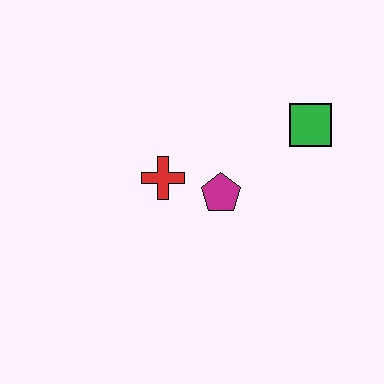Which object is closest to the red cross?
The magenta pentagon is closest to the red cross.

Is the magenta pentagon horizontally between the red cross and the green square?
Yes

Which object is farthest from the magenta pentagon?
The green square is farthest from the magenta pentagon.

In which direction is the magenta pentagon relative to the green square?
The magenta pentagon is to the left of the green square.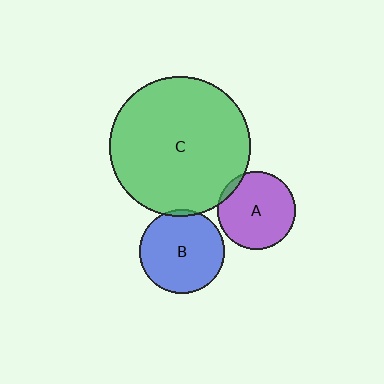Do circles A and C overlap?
Yes.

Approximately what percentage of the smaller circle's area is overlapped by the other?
Approximately 5%.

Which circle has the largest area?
Circle C (green).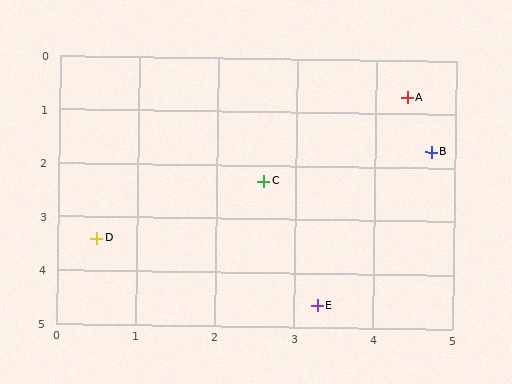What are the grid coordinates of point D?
Point D is at approximately (0.5, 3.4).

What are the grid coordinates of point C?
Point C is at approximately (2.6, 2.3).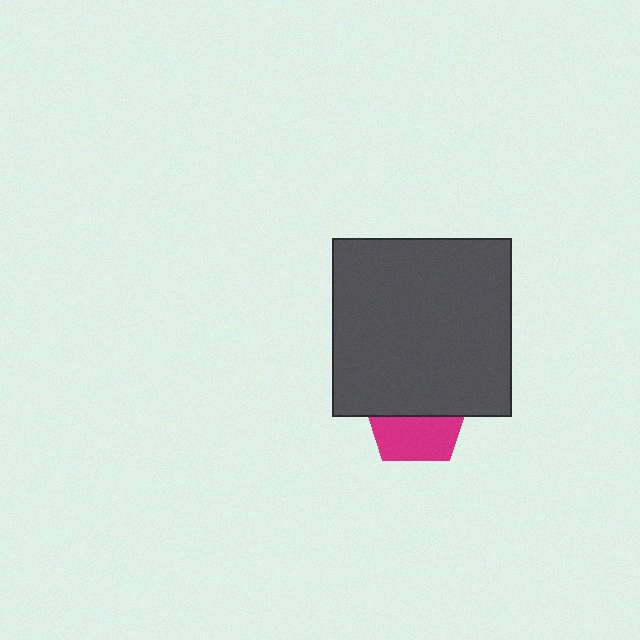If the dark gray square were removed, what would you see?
You would see the complete magenta pentagon.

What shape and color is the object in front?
The object in front is a dark gray square.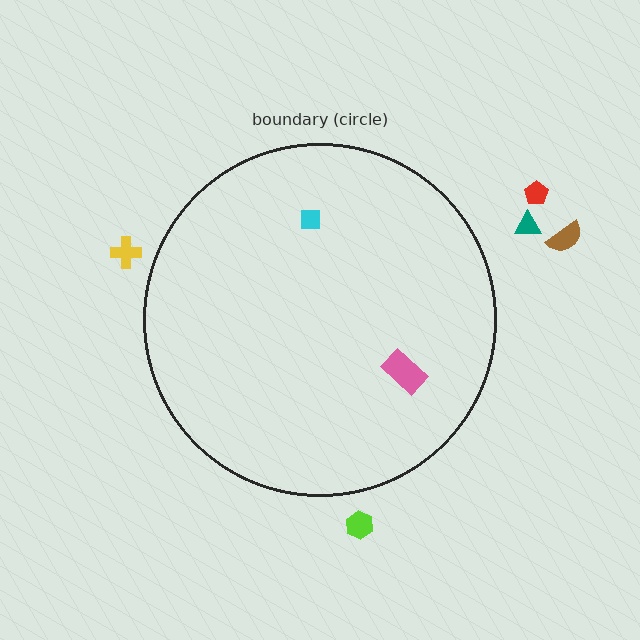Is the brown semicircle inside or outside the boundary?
Outside.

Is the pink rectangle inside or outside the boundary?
Inside.